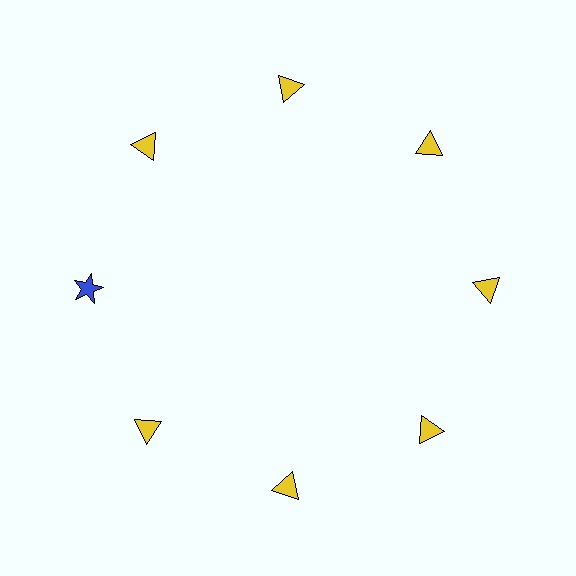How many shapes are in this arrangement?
There are 8 shapes arranged in a ring pattern.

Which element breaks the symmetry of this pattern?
The blue star at roughly the 9 o'clock position breaks the symmetry. All other shapes are yellow triangles.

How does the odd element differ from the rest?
It differs in both color (blue instead of yellow) and shape (star instead of triangle).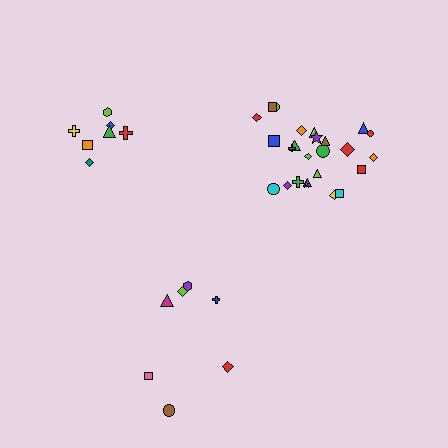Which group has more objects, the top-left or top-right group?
The top-right group.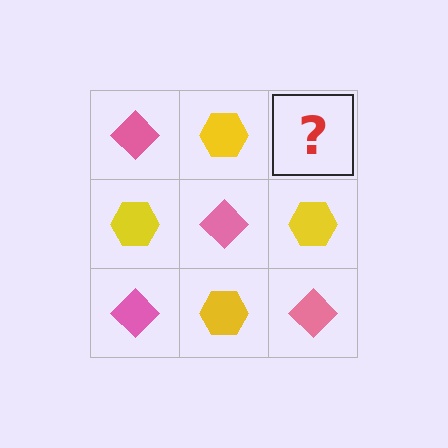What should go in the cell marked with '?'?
The missing cell should contain a pink diamond.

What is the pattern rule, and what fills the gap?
The rule is that it alternates pink diamond and yellow hexagon in a checkerboard pattern. The gap should be filled with a pink diamond.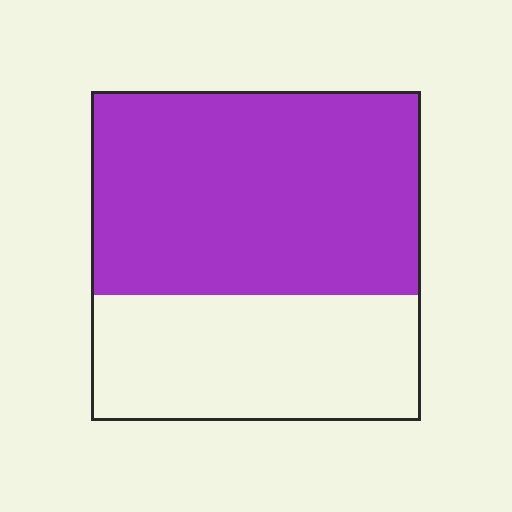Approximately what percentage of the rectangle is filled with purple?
Approximately 60%.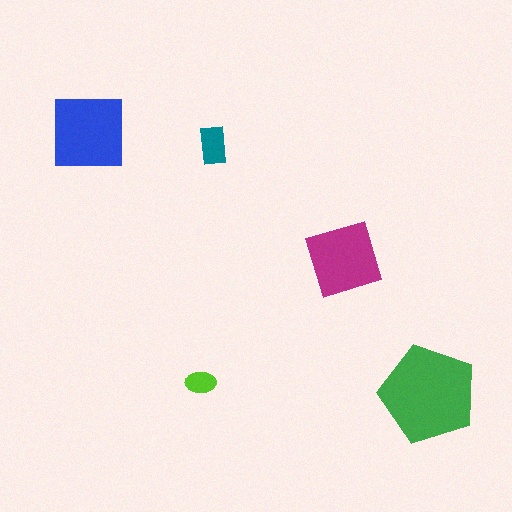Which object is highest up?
The blue square is topmost.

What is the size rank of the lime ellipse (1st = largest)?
5th.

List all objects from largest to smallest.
The green pentagon, the blue square, the magenta diamond, the teal rectangle, the lime ellipse.